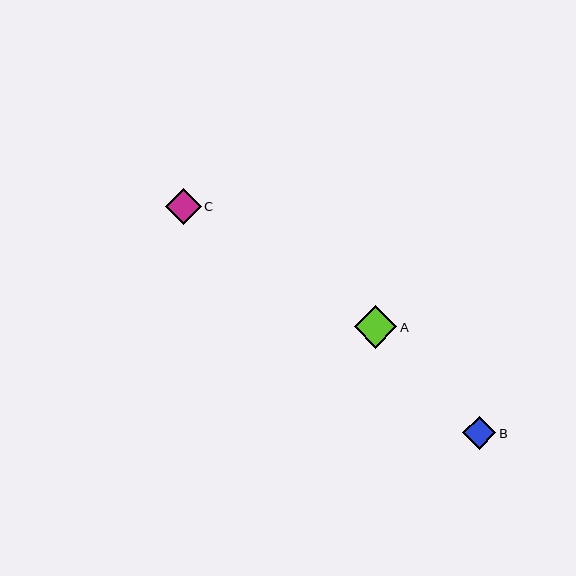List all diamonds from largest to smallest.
From largest to smallest: A, C, B.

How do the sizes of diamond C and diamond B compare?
Diamond C and diamond B are approximately the same size.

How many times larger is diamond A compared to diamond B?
Diamond A is approximately 1.3 times the size of diamond B.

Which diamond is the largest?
Diamond A is the largest with a size of approximately 43 pixels.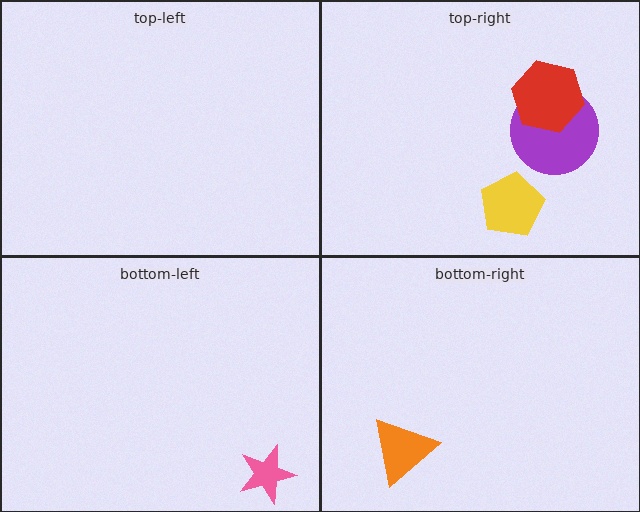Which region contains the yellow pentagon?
The top-right region.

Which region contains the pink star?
The bottom-left region.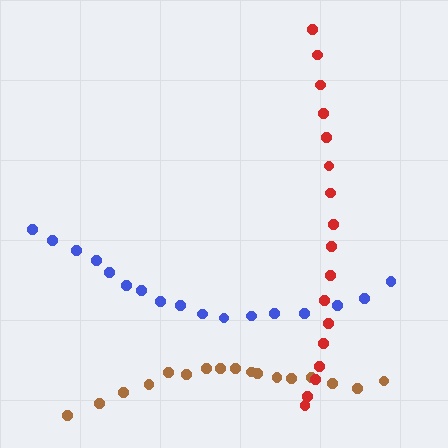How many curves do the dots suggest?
There are 3 distinct paths.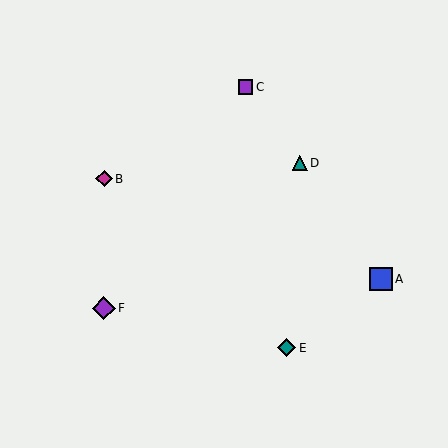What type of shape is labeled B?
Shape B is a magenta diamond.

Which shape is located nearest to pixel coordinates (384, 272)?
The blue square (labeled A) at (381, 279) is nearest to that location.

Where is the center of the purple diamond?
The center of the purple diamond is at (104, 308).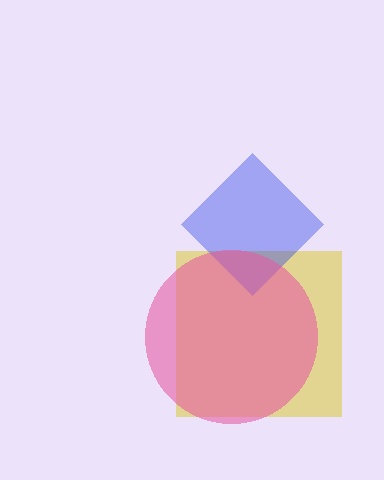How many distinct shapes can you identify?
There are 3 distinct shapes: a yellow square, a blue diamond, a pink circle.